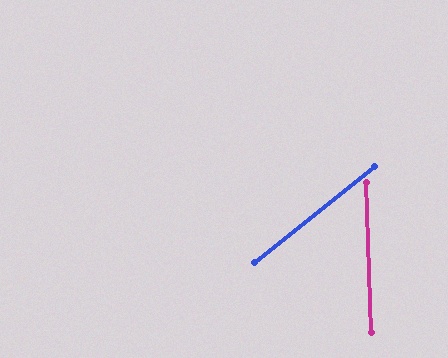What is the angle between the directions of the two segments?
Approximately 53 degrees.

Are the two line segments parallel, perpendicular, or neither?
Neither parallel nor perpendicular — they differ by about 53°.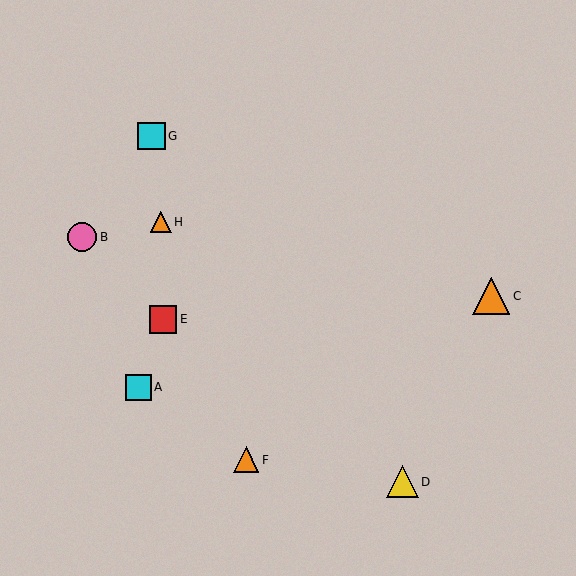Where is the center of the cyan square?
The center of the cyan square is at (151, 136).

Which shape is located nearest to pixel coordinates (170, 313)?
The red square (labeled E) at (163, 319) is nearest to that location.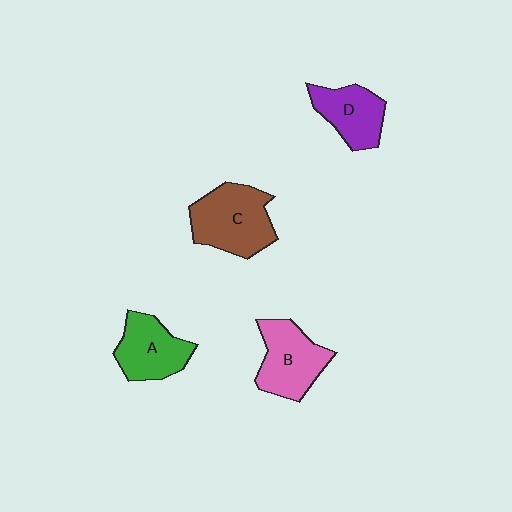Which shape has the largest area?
Shape C (brown).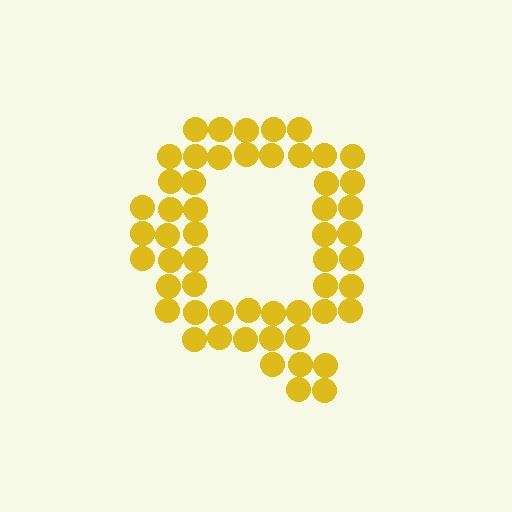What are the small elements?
The small elements are circles.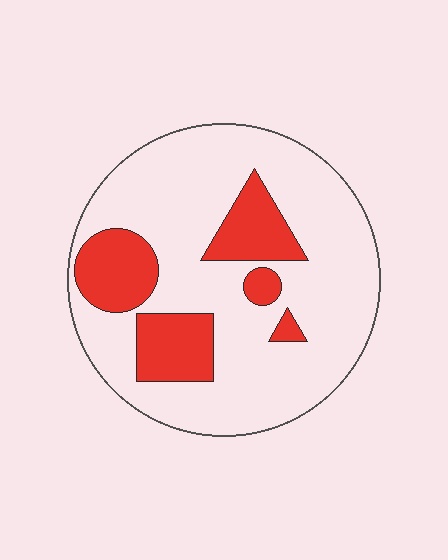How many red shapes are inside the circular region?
5.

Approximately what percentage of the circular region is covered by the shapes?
Approximately 25%.